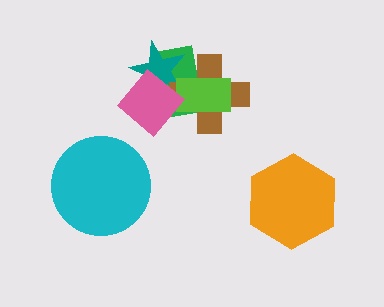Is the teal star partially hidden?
Yes, it is partially covered by another shape.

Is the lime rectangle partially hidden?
Yes, it is partially covered by another shape.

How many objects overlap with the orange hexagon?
0 objects overlap with the orange hexagon.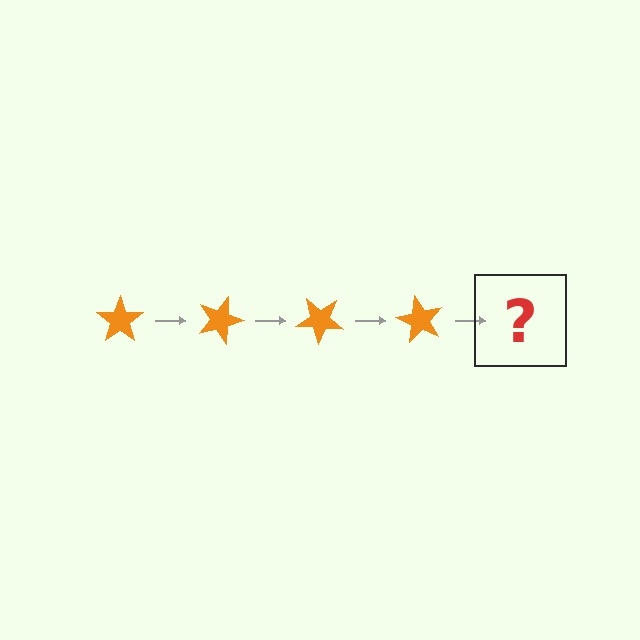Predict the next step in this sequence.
The next step is an orange star rotated 80 degrees.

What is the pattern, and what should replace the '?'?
The pattern is that the star rotates 20 degrees each step. The '?' should be an orange star rotated 80 degrees.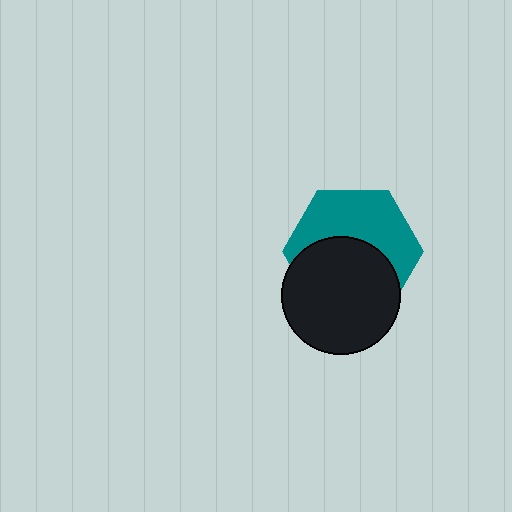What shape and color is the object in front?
The object in front is a black circle.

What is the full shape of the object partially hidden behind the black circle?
The partially hidden object is a teal hexagon.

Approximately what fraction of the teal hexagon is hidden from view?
Roughly 49% of the teal hexagon is hidden behind the black circle.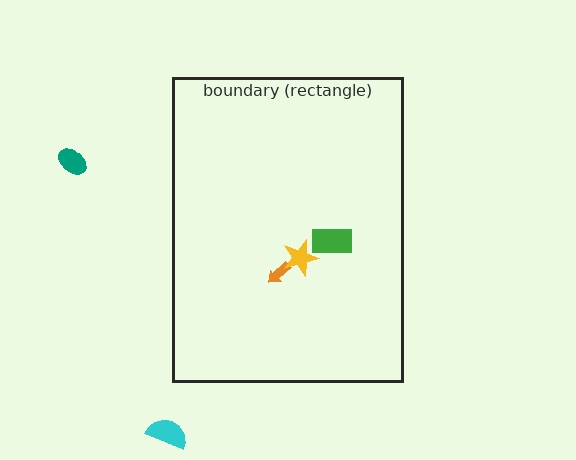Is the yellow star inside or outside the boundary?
Inside.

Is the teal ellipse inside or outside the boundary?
Outside.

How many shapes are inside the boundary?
3 inside, 2 outside.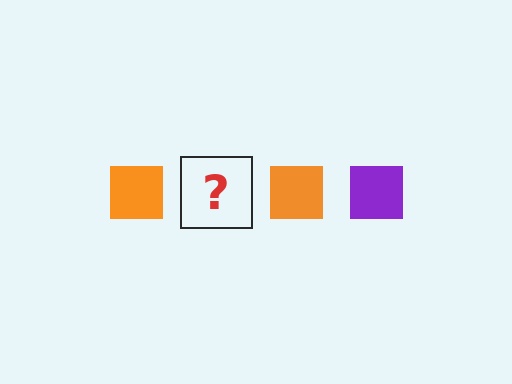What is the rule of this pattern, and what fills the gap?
The rule is that the pattern cycles through orange, purple squares. The gap should be filled with a purple square.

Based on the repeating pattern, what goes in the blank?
The blank should be a purple square.